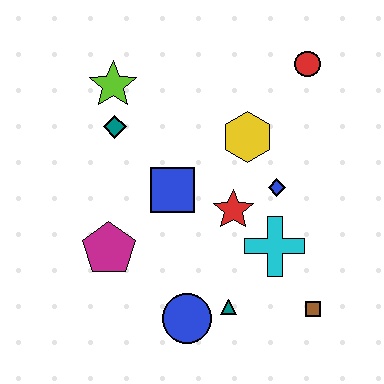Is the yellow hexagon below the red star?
No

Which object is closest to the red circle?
The yellow hexagon is closest to the red circle.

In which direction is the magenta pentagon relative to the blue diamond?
The magenta pentagon is to the left of the blue diamond.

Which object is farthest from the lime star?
The brown square is farthest from the lime star.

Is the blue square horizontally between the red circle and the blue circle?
No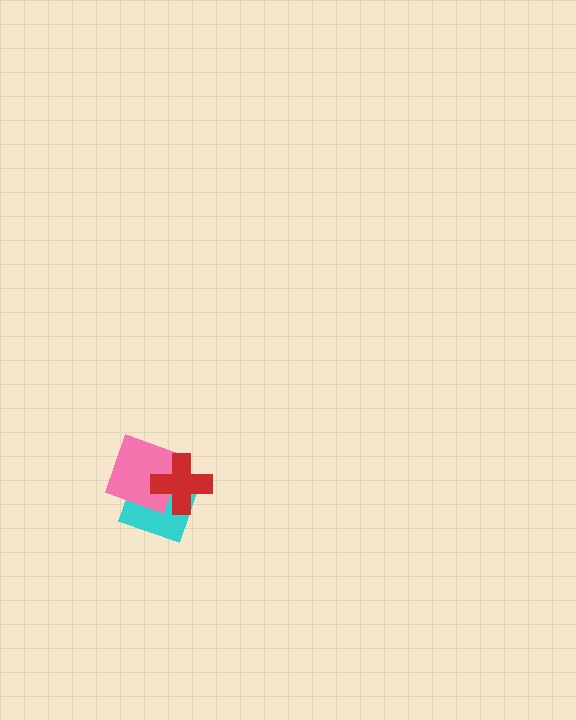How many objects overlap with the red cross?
2 objects overlap with the red cross.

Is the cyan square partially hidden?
Yes, it is partially covered by another shape.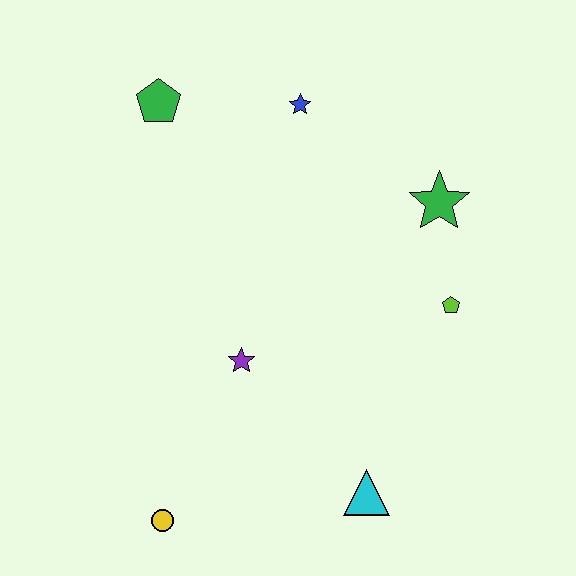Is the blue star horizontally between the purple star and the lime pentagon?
Yes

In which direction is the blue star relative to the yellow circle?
The blue star is above the yellow circle.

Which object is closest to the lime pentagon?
The green star is closest to the lime pentagon.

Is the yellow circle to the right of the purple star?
No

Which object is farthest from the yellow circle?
The blue star is farthest from the yellow circle.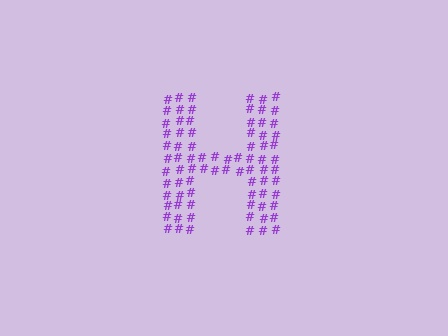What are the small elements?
The small elements are hash symbols.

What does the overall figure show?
The overall figure shows the letter H.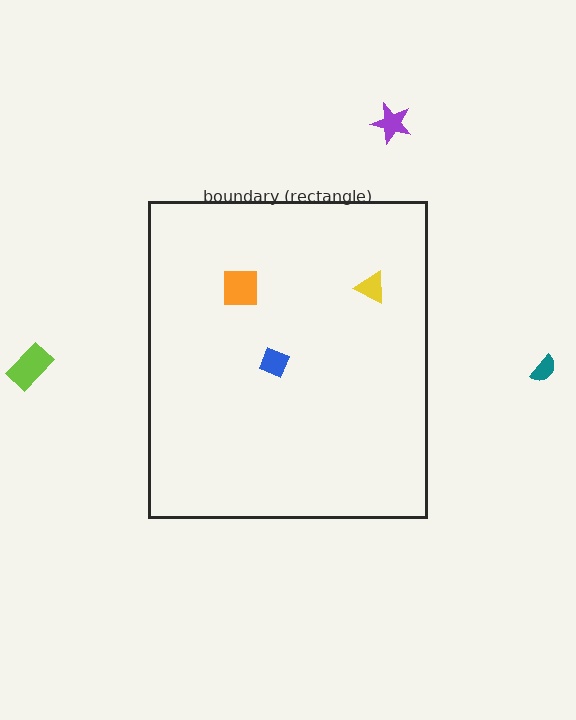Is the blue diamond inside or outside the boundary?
Inside.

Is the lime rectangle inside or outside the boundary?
Outside.